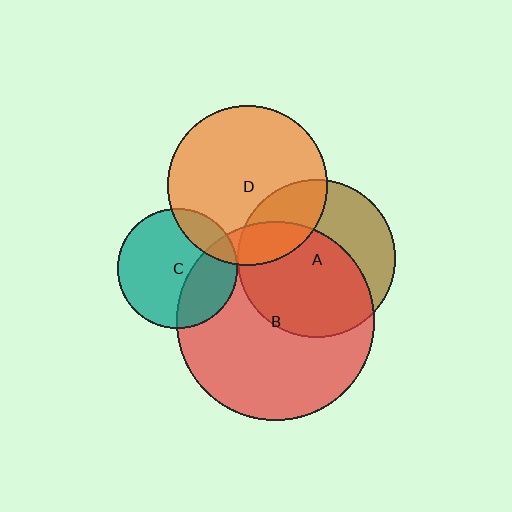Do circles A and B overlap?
Yes.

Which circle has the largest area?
Circle B (red).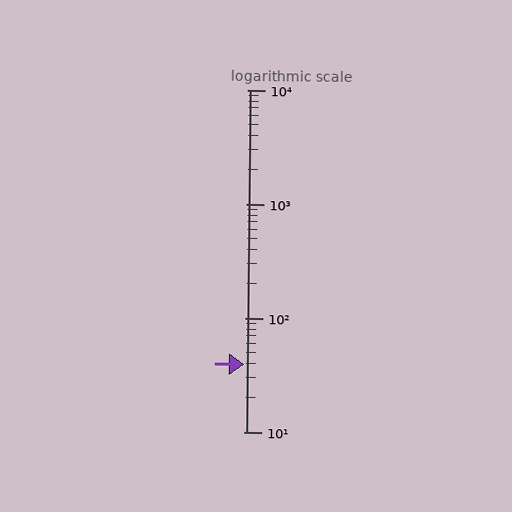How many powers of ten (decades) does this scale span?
The scale spans 3 decades, from 10 to 10000.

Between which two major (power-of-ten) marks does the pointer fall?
The pointer is between 10 and 100.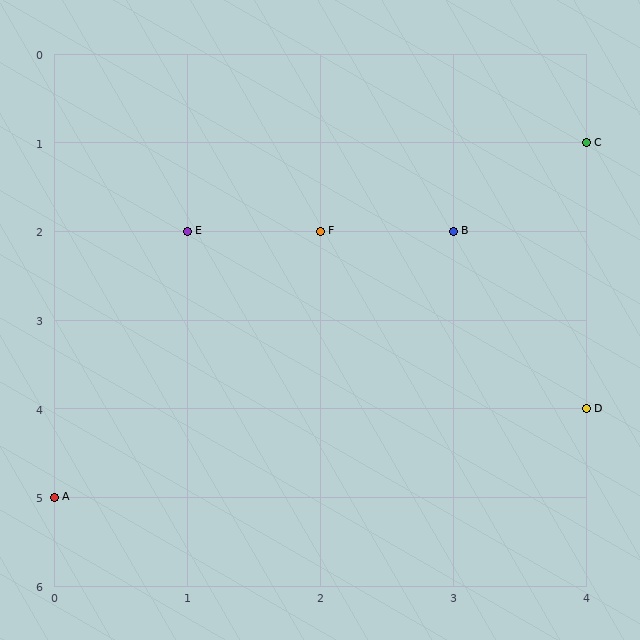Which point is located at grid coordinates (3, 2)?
Point B is at (3, 2).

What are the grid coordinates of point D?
Point D is at grid coordinates (4, 4).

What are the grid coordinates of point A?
Point A is at grid coordinates (0, 5).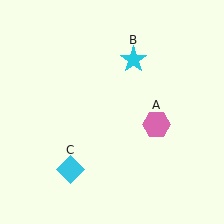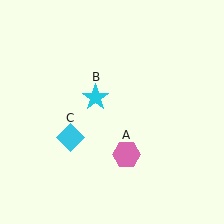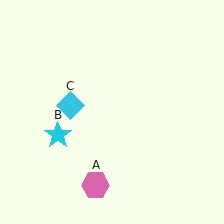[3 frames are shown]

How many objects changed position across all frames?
3 objects changed position: pink hexagon (object A), cyan star (object B), cyan diamond (object C).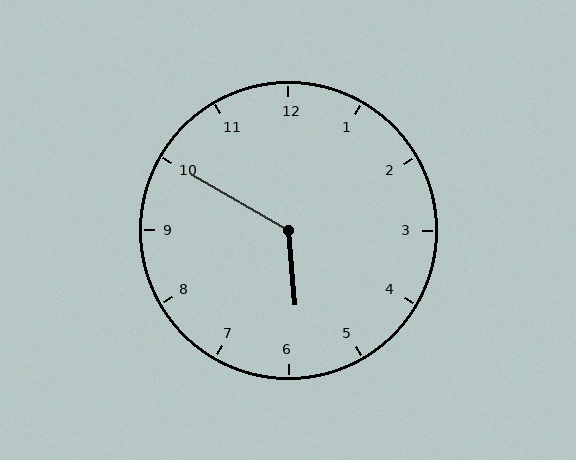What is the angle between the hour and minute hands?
Approximately 125 degrees.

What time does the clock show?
5:50.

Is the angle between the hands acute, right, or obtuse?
It is obtuse.